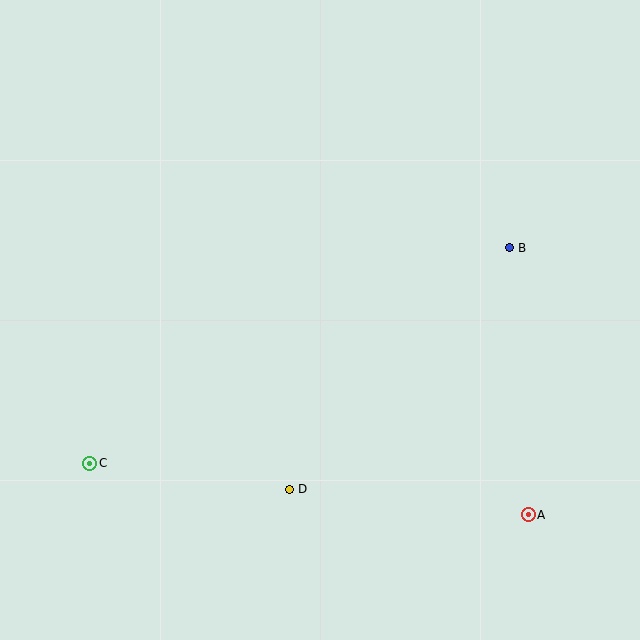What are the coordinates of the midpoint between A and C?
The midpoint between A and C is at (309, 489).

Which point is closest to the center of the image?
Point D at (289, 489) is closest to the center.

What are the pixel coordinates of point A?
Point A is at (528, 515).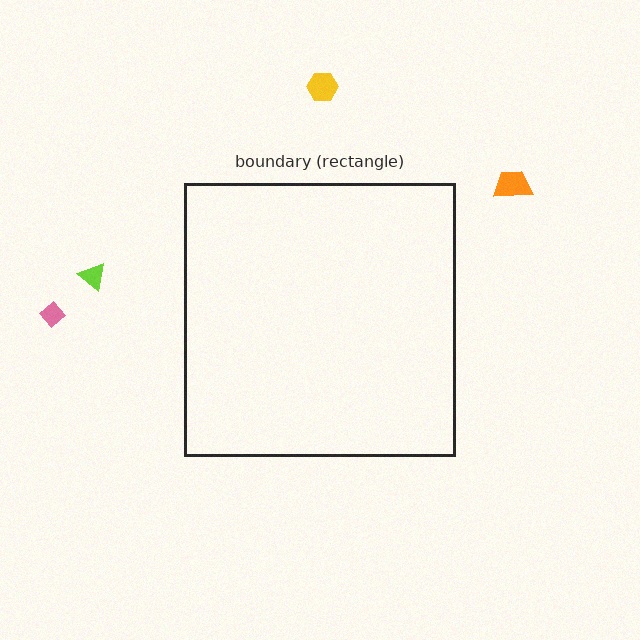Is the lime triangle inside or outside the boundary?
Outside.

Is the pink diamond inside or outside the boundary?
Outside.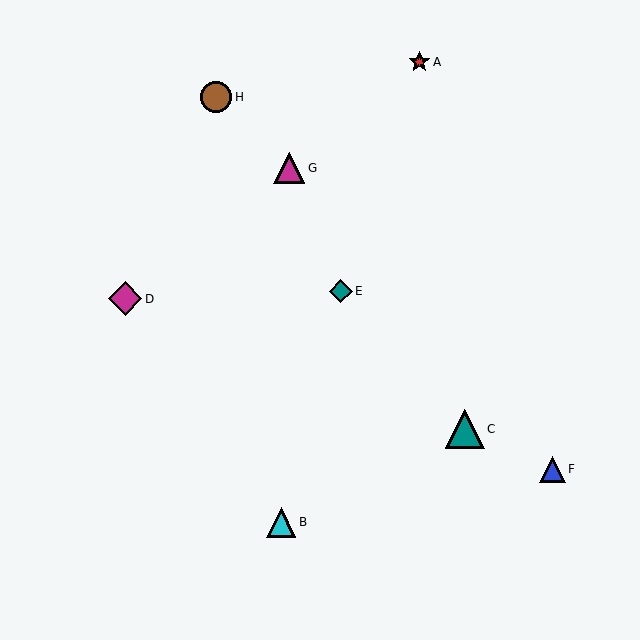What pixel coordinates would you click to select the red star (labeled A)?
Click at (419, 62) to select the red star A.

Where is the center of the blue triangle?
The center of the blue triangle is at (552, 469).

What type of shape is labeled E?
Shape E is a teal diamond.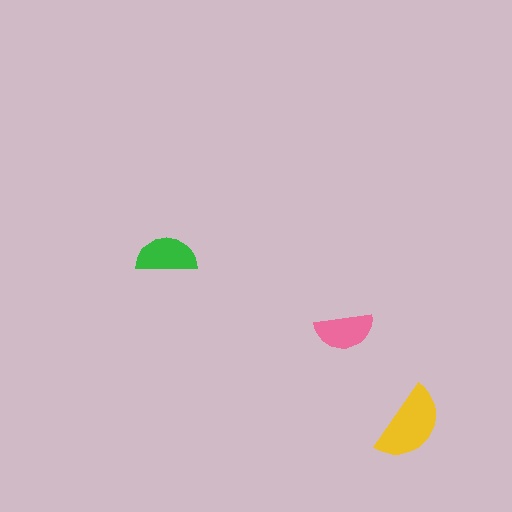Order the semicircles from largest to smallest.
the yellow one, the green one, the pink one.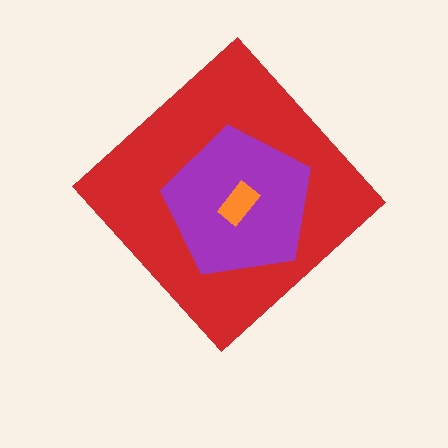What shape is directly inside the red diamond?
The purple pentagon.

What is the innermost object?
The orange rectangle.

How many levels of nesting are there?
3.